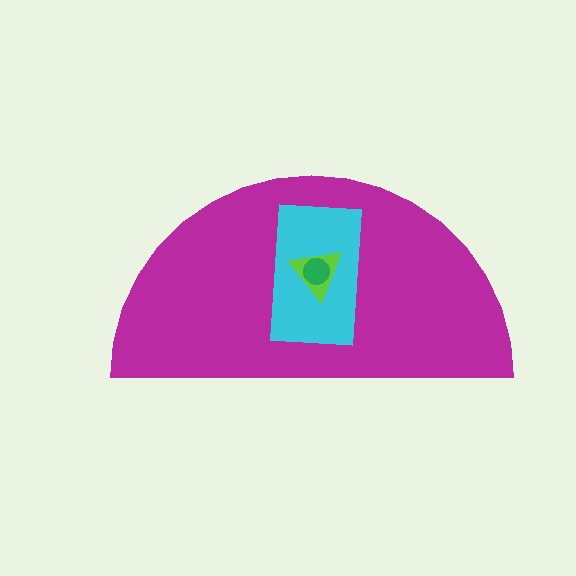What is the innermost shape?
The green circle.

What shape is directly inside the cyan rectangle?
The lime triangle.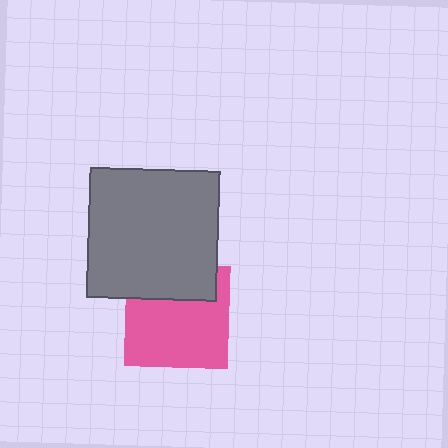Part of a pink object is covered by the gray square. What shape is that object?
It is a square.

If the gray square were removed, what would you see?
You would see the complete pink square.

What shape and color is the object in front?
The object in front is a gray square.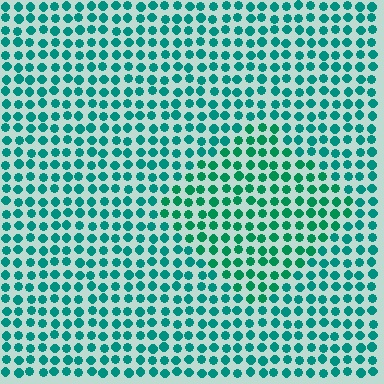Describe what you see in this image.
The image is filled with small teal elements in a uniform arrangement. A diamond-shaped region is visible where the elements are tinted to a slightly different hue, forming a subtle color boundary.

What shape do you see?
I see a diamond.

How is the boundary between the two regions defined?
The boundary is defined purely by a slight shift in hue (about 19 degrees). Spacing, size, and orientation are identical on both sides.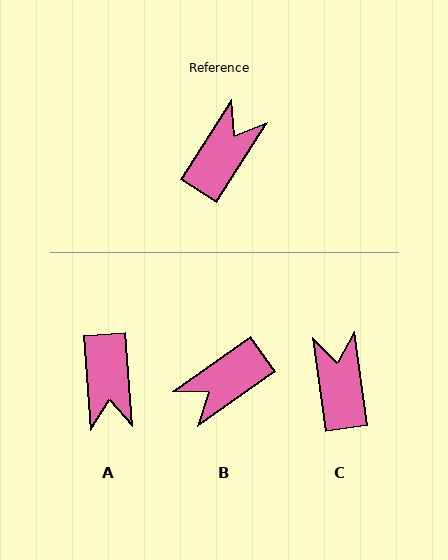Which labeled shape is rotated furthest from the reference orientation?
B, about 158 degrees away.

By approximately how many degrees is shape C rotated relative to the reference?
Approximately 41 degrees counter-clockwise.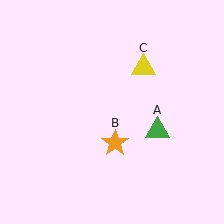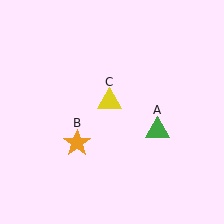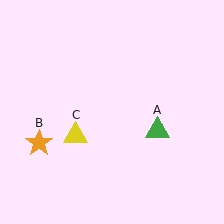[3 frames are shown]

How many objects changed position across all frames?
2 objects changed position: orange star (object B), yellow triangle (object C).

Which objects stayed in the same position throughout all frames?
Green triangle (object A) remained stationary.